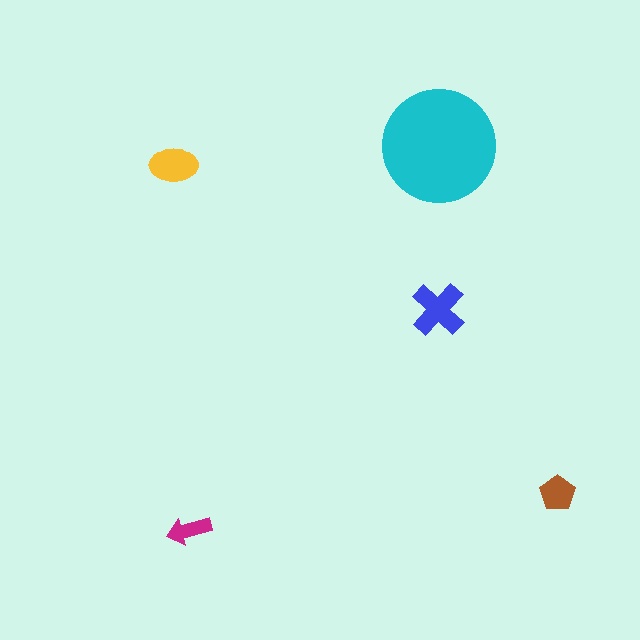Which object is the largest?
The cyan circle.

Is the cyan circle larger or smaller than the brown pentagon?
Larger.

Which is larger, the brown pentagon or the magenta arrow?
The brown pentagon.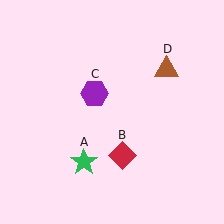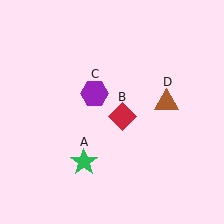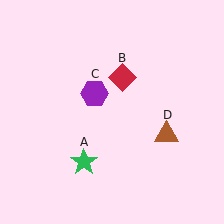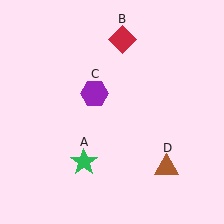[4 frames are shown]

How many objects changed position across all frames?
2 objects changed position: red diamond (object B), brown triangle (object D).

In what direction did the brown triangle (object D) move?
The brown triangle (object D) moved down.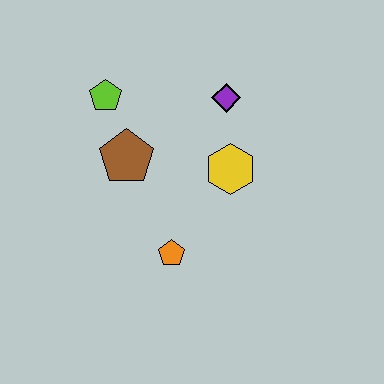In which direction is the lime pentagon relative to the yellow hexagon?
The lime pentagon is to the left of the yellow hexagon.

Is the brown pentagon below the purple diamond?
Yes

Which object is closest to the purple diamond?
The yellow hexagon is closest to the purple diamond.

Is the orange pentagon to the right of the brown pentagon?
Yes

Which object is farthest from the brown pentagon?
The purple diamond is farthest from the brown pentagon.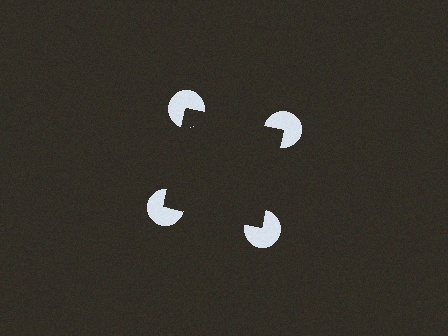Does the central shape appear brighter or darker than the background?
It typically appears slightly darker than the background, even though no actual brightness change is drawn.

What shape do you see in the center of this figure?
An illusory square — its edges are inferred from the aligned wedge cuts in the pac-man discs, not physically drawn.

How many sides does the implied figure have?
4 sides.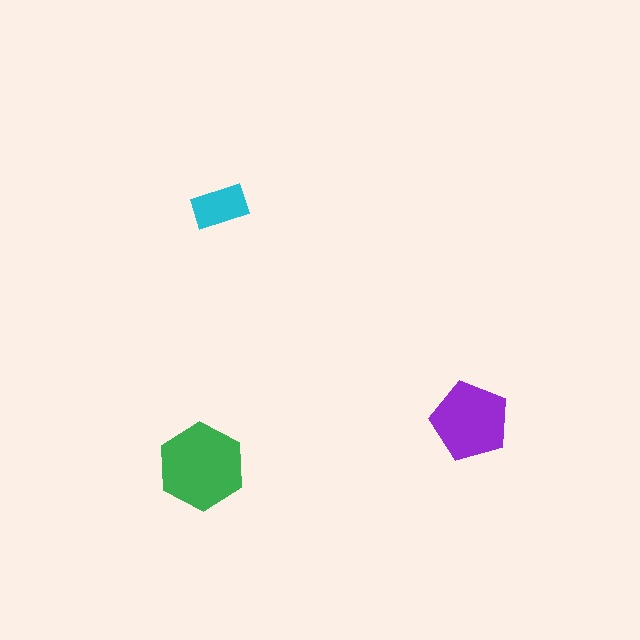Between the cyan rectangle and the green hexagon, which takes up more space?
The green hexagon.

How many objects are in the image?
There are 3 objects in the image.